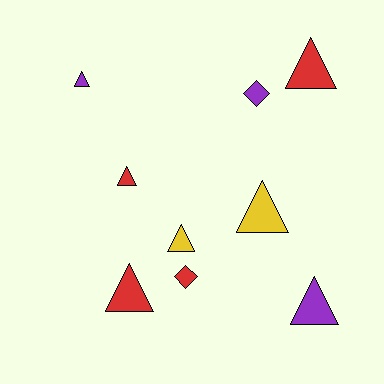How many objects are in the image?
There are 9 objects.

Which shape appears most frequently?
Triangle, with 7 objects.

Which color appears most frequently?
Red, with 4 objects.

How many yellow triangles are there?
There are 2 yellow triangles.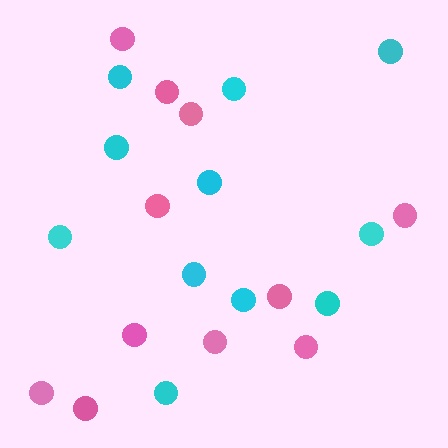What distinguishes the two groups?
There are 2 groups: one group of cyan circles (11) and one group of pink circles (11).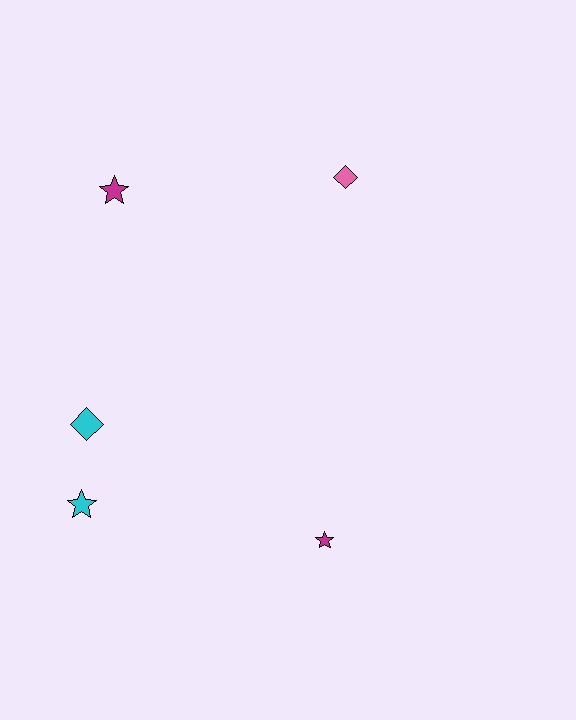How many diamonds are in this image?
There are 2 diamonds.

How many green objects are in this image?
There are no green objects.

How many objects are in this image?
There are 5 objects.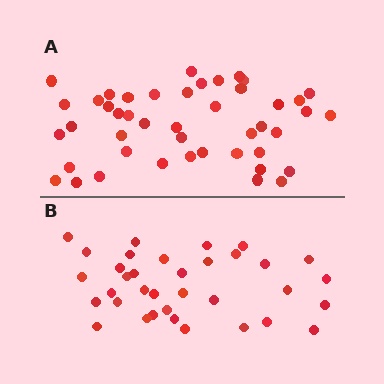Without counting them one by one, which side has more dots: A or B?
Region A (the top region) has more dots.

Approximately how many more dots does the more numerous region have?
Region A has roughly 10 or so more dots than region B.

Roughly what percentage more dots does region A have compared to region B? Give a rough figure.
About 30% more.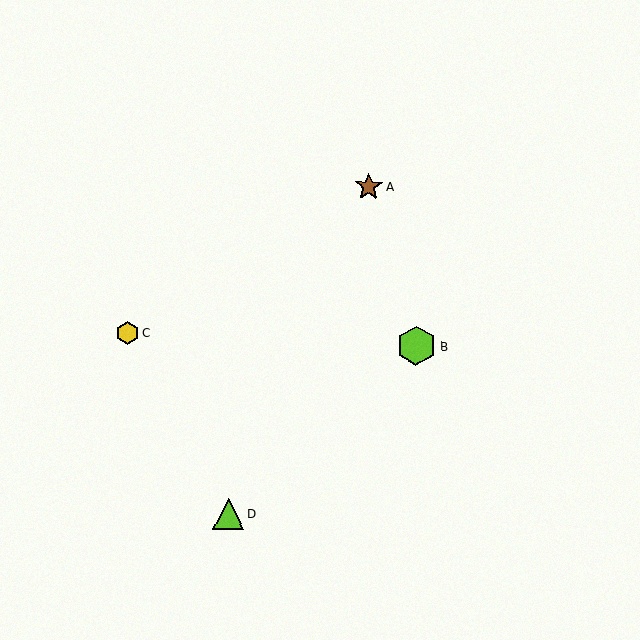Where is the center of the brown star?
The center of the brown star is at (368, 187).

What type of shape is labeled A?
Shape A is a brown star.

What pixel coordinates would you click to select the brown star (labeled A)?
Click at (368, 187) to select the brown star A.